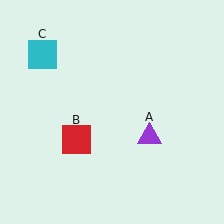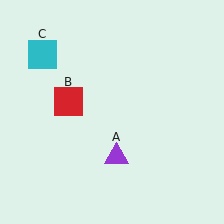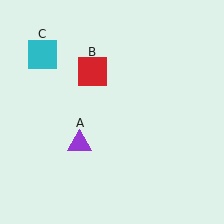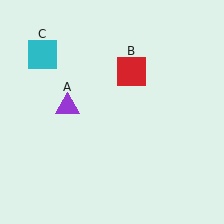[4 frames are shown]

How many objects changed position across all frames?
2 objects changed position: purple triangle (object A), red square (object B).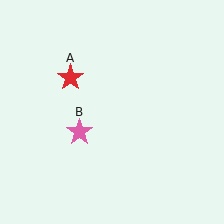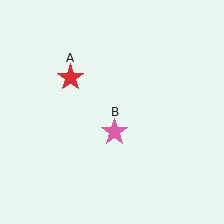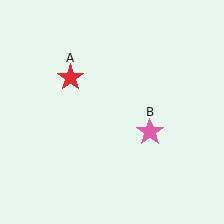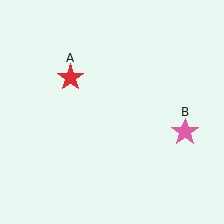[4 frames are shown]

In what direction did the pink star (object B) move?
The pink star (object B) moved right.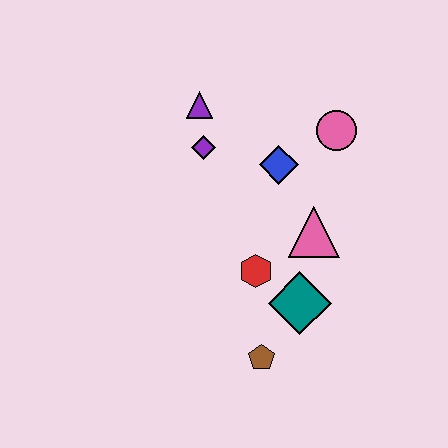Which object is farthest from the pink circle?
The brown pentagon is farthest from the pink circle.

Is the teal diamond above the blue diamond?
No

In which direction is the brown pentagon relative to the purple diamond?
The brown pentagon is below the purple diamond.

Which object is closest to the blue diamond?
The pink circle is closest to the blue diamond.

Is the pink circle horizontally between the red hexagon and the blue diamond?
No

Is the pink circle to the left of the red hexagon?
No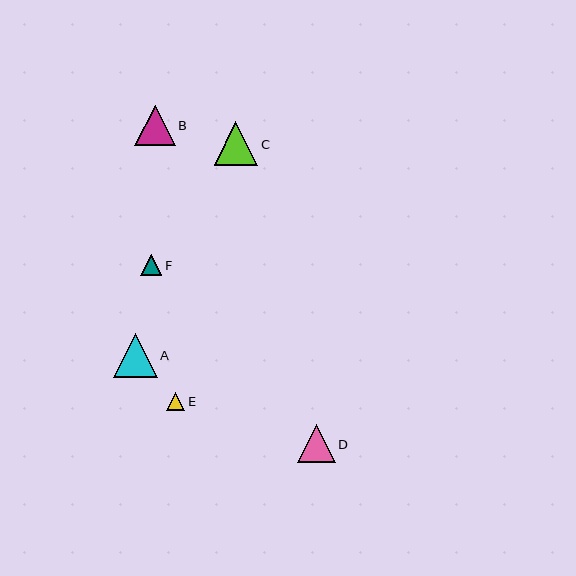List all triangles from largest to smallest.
From largest to smallest: C, A, B, D, F, E.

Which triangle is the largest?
Triangle C is the largest with a size of approximately 44 pixels.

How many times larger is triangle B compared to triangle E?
Triangle B is approximately 2.3 times the size of triangle E.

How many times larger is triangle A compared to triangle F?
Triangle A is approximately 2.1 times the size of triangle F.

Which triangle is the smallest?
Triangle E is the smallest with a size of approximately 18 pixels.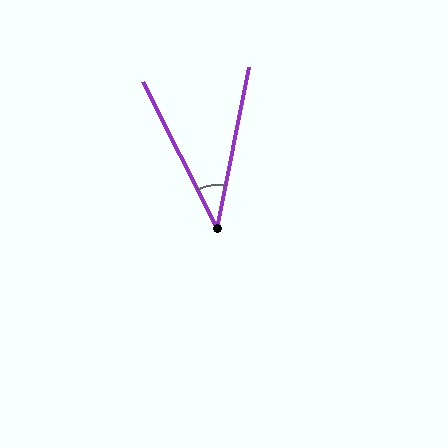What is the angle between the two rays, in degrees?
Approximately 38 degrees.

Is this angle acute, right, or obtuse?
It is acute.